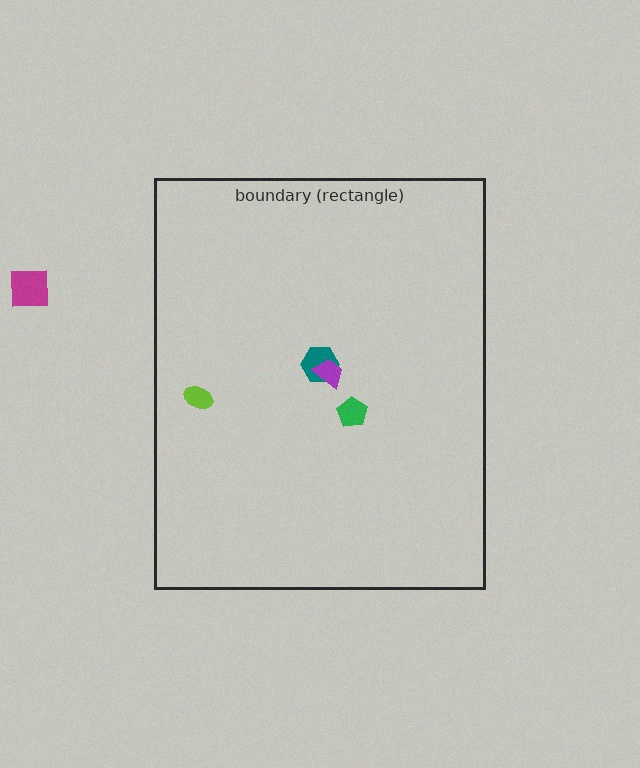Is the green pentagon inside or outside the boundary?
Inside.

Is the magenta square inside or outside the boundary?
Outside.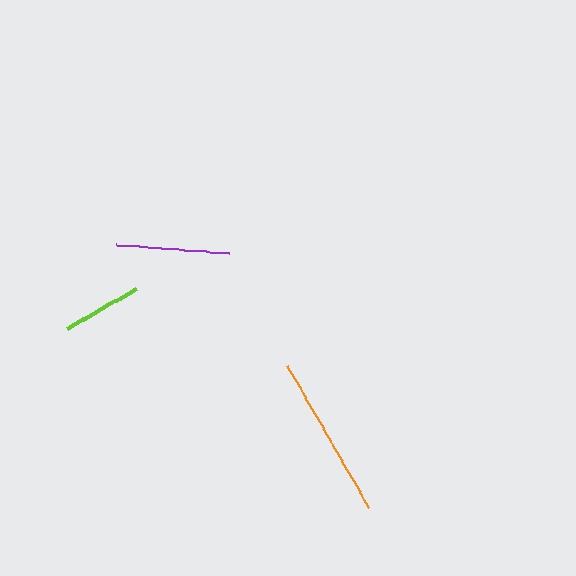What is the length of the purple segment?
The purple segment is approximately 113 pixels long.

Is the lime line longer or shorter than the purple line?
The purple line is longer than the lime line.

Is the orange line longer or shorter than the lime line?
The orange line is longer than the lime line.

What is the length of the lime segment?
The lime segment is approximately 80 pixels long.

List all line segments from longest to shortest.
From longest to shortest: orange, purple, lime.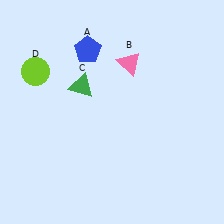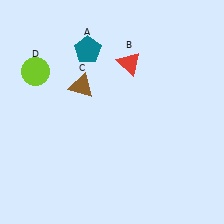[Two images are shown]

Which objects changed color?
A changed from blue to teal. B changed from pink to red. C changed from green to brown.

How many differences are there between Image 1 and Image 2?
There are 3 differences between the two images.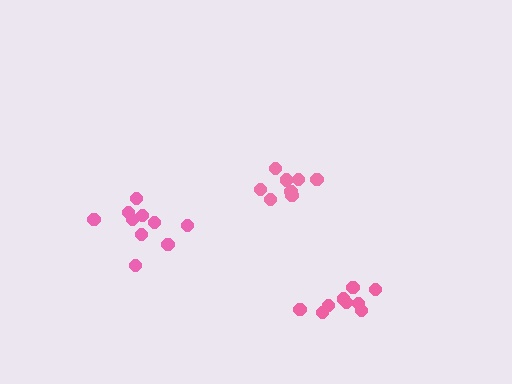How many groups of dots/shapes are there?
There are 3 groups.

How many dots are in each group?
Group 1: 8 dots, Group 2: 10 dots, Group 3: 9 dots (27 total).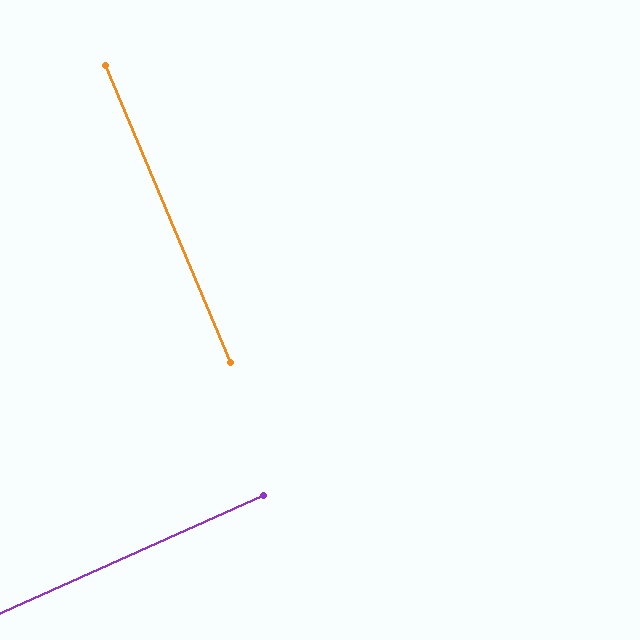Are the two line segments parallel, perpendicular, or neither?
Perpendicular — they meet at approximately 89°.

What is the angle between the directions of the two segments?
Approximately 89 degrees.